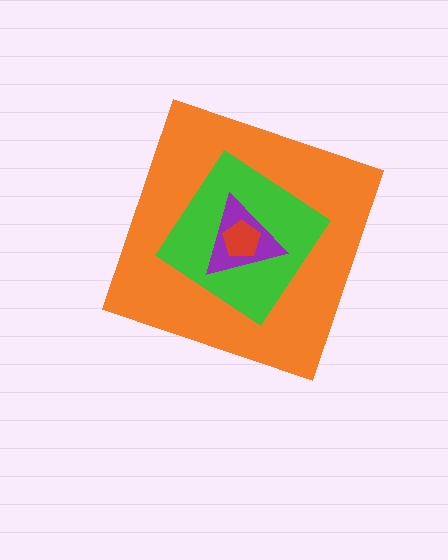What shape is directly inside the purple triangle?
The red pentagon.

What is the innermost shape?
The red pentagon.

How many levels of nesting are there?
4.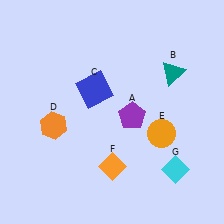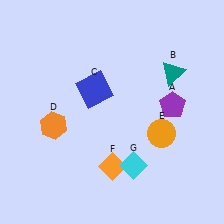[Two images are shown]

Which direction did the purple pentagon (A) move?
The purple pentagon (A) moved right.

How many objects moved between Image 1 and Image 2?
2 objects moved between the two images.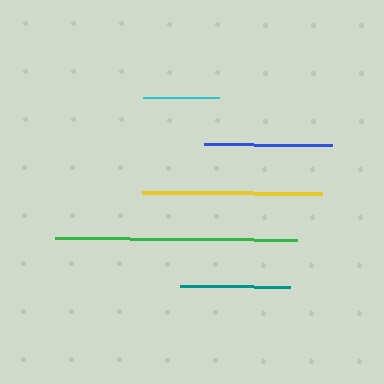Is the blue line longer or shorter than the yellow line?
The yellow line is longer than the blue line.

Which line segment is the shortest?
The cyan line is the shortest at approximately 76 pixels.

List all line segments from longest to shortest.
From longest to shortest: green, yellow, blue, teal, cyan.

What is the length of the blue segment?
The blue segment is approximately 128 pixels long.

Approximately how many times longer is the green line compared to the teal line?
The green line is approximately 2.2 times the length of the teal line.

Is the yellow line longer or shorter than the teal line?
The yellow line is longer than the teal line.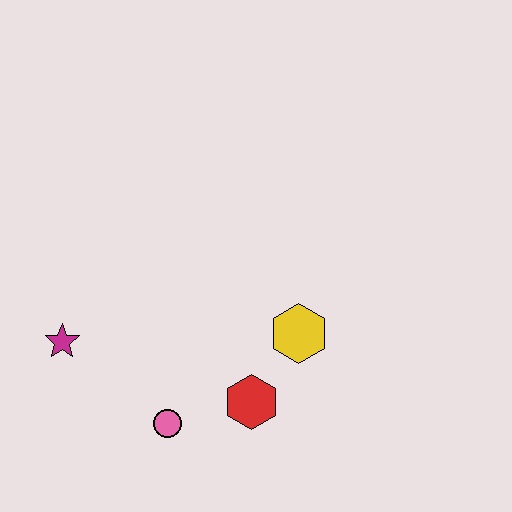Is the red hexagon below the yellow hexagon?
Yes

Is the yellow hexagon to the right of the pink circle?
Yes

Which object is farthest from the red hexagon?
The magenta star is farthest from the red hexagon.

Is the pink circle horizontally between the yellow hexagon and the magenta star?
Yes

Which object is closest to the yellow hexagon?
The red hexagon is closest to the yellow hexagon.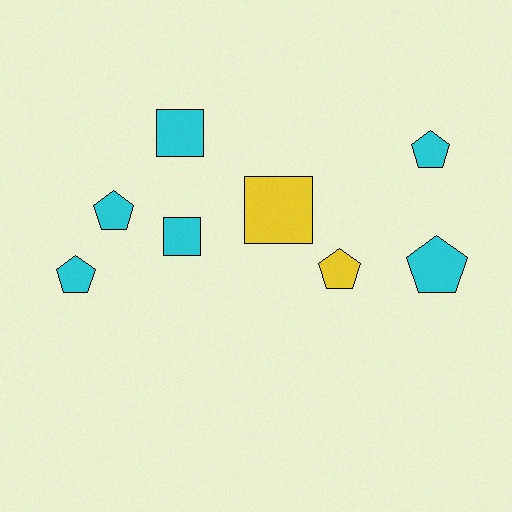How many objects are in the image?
There are 8 objects.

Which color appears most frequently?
Cyan, with 6 objects.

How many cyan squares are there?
There are 2 cyan squares.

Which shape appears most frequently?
Pentagon, with 5 objects.